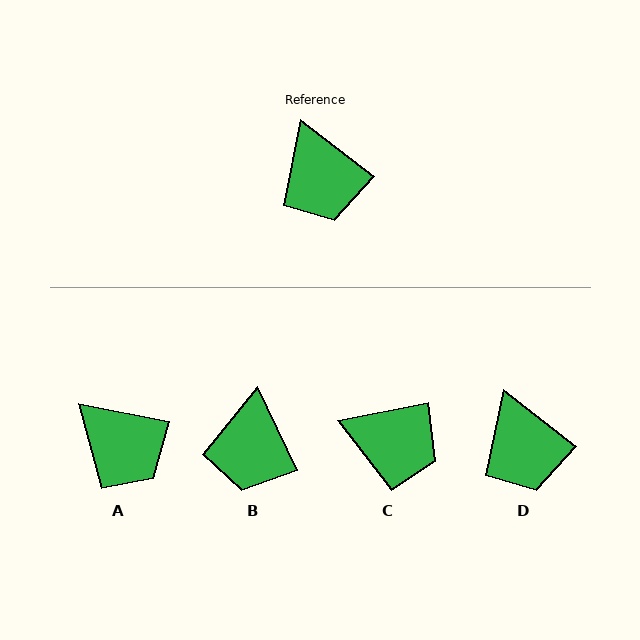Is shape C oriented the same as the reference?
No, it is off by about 49 degrees.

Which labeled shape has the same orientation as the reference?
D.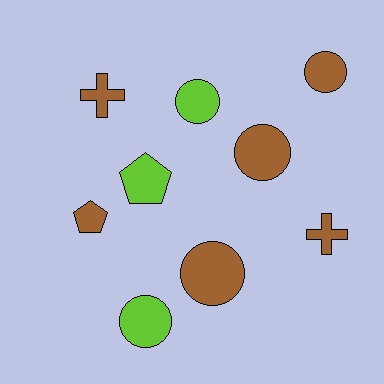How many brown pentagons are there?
There is 1 brown pentagon.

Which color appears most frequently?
Brown, with 6 objects.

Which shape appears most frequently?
Circle, with 5 objects.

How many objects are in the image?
There are 9 objects.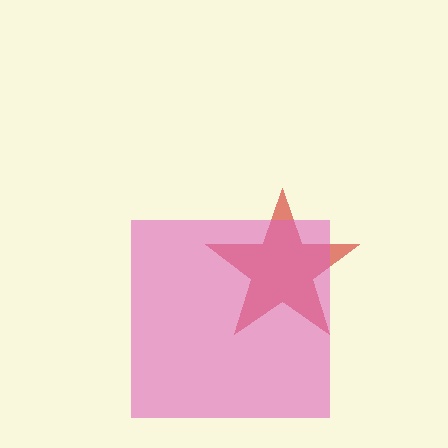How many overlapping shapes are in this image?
There are 2 overlapping shapes in the image.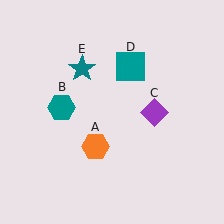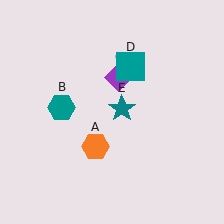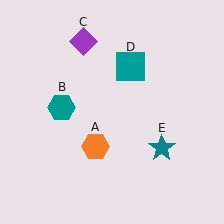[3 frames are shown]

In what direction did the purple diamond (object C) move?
The purple diamond (object C) moved up and to the left.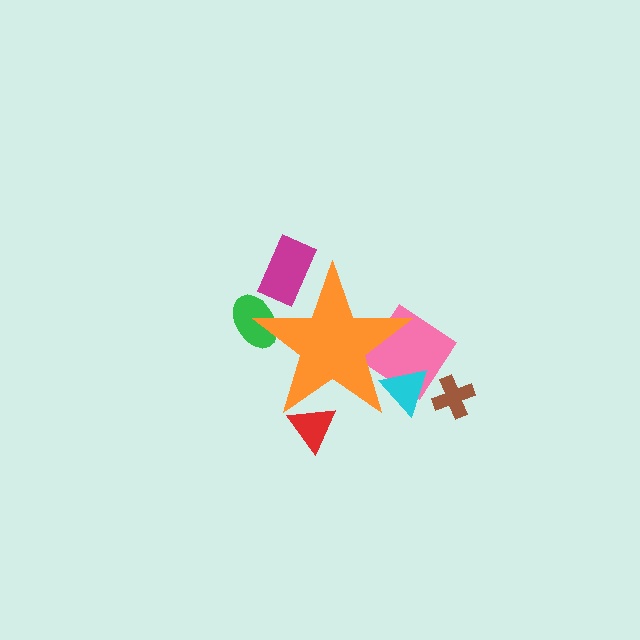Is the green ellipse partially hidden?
Yes, the green ellipse is partially hidden behind the orange star.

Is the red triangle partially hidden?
Yes, the red triangle is partially hidden behind the orange star.